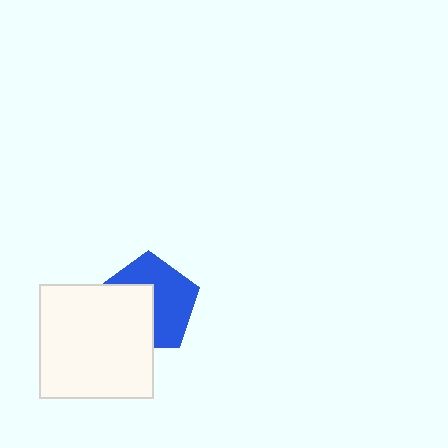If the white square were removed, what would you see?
You would see the complete blue pentagon.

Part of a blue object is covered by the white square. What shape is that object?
It is a pentagon.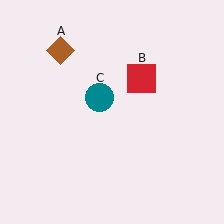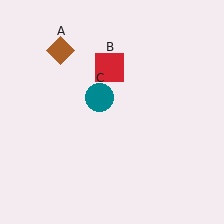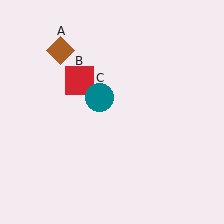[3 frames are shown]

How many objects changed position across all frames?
1 object changed position: red square (object B).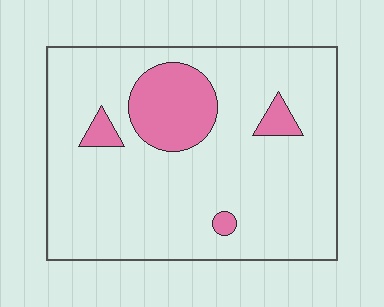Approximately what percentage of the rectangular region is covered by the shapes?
Approximately 15%.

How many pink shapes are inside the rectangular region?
4.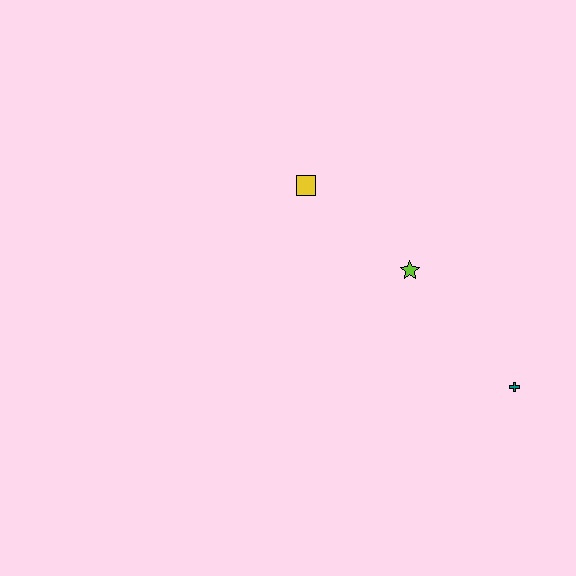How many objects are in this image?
There are 3 objects.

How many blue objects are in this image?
There are no blue objects.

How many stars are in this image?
There is 1 star.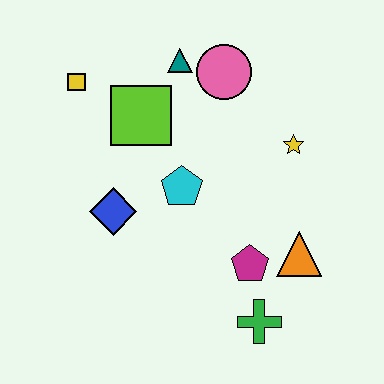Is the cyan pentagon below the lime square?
Yes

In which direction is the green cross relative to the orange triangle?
The green cross is below the orange triangle.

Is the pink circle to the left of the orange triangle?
Yes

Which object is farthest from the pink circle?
The green cross is farthest from the pink circle.